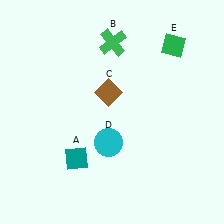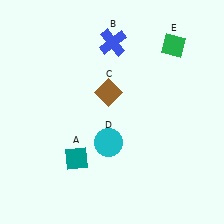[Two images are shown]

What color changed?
The cross (B) changed from green in Image 1 to blue in Image 2.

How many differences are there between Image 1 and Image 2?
There is 1 difference between the two images.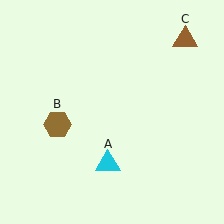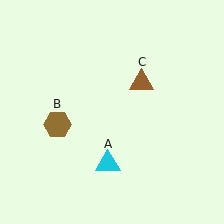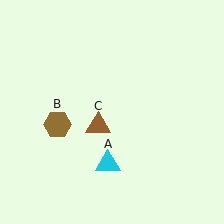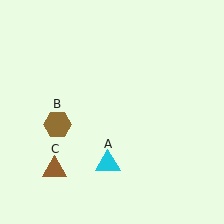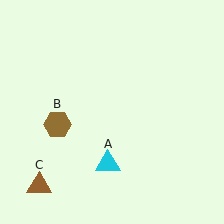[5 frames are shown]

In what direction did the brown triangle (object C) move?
The brown triangle (object C) moved down and to the left.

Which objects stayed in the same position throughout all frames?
Cyan triangle (object A) and brown hexagon (object B) remained stationary.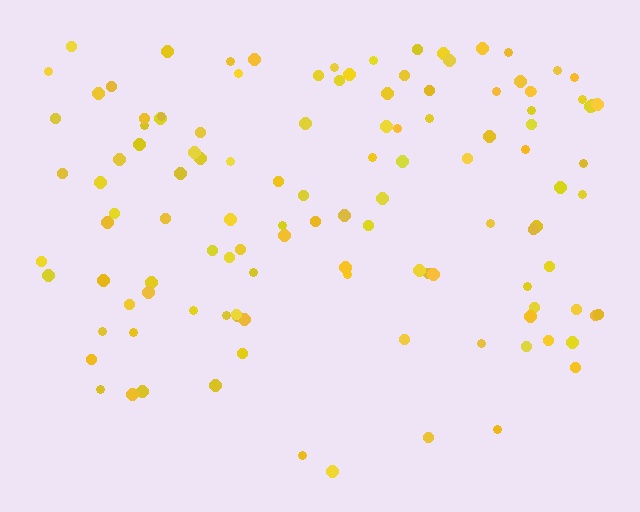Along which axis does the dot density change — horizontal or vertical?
Vertical.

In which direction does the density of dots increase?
From bottom to top, with the top side densest.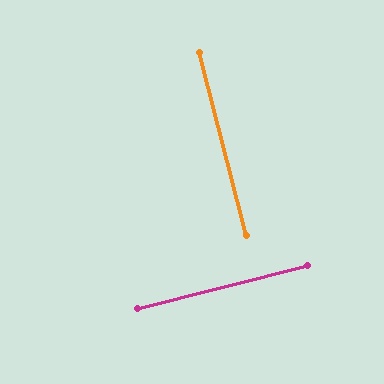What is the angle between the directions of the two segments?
Approximately 90 degrees.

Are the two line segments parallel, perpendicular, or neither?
Perpendicular — they meet at approximately 90°.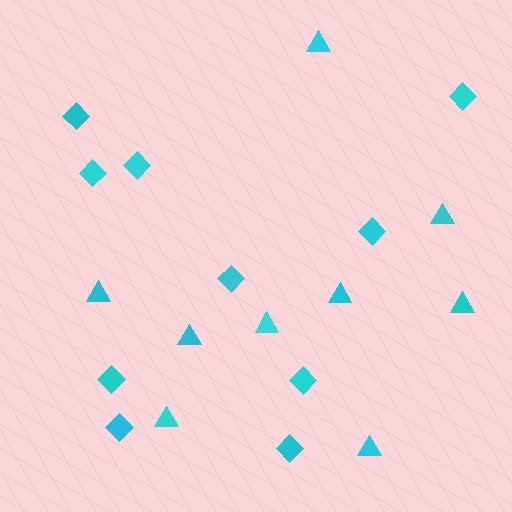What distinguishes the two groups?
There are 2 groups: one group of triangles (9) and one group of diamonds (10).